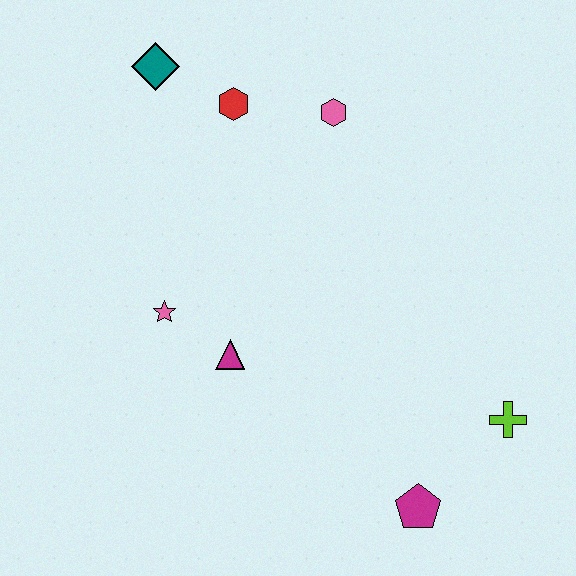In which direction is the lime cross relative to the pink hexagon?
The lime cross is below the pink hexagon.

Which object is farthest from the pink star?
The lime cross is farthest from the pink star.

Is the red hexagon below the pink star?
No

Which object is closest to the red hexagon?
The teal diamond is closest to the red hexagon.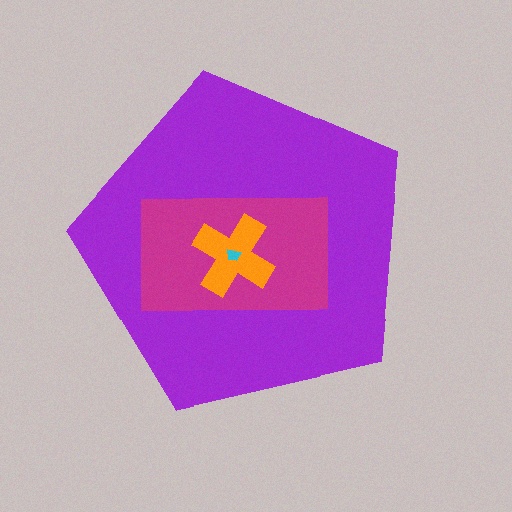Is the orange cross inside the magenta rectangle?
Yes.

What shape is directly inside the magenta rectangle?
The orange cross.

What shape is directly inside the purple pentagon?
The magenta rectangle.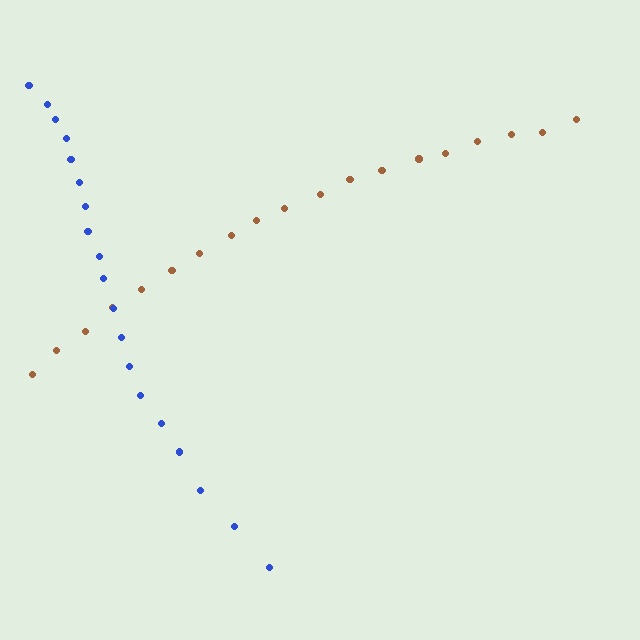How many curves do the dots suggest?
There are 2 distinct paths.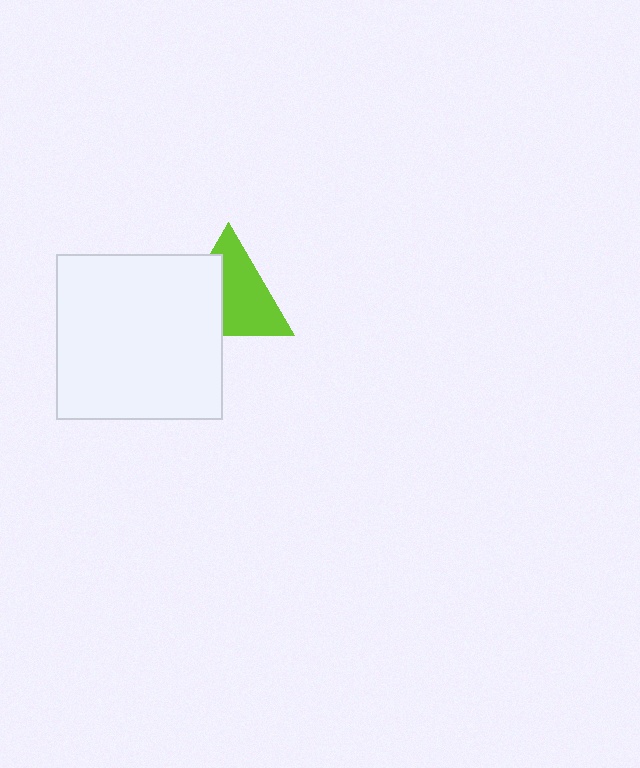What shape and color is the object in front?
The object in front is a white square.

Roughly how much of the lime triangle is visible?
About half of it is visible (roughly 60%).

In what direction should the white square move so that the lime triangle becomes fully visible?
The white square should move left. That is the shortest direction to clear the overlap and leave the lime triangle fully visible.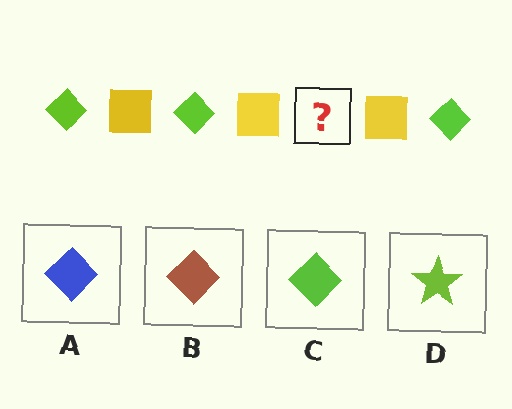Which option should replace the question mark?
Option C.